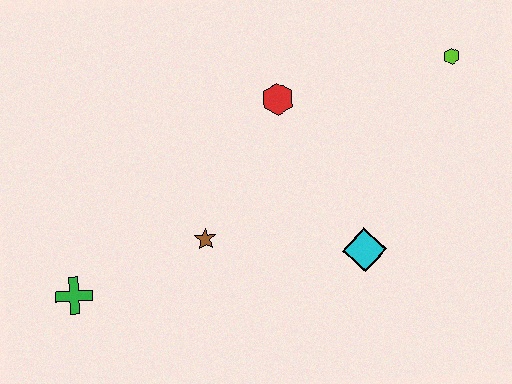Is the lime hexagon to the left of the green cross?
No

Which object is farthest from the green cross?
The lime hexagon is farthest from the green cross.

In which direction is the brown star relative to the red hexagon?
The brown star is below the red hexagon.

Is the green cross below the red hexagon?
Yes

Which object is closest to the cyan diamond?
The brown star is closest to the cyan diamond.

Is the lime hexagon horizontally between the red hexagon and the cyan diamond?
No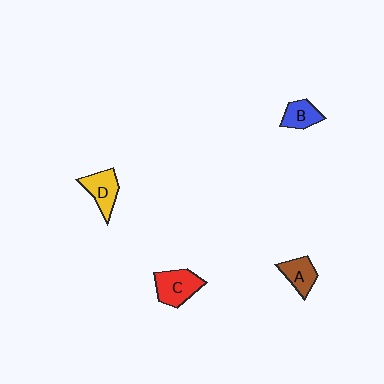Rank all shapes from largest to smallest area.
From largest to smallest: C (red), D (yellow), A (brown), B (blue).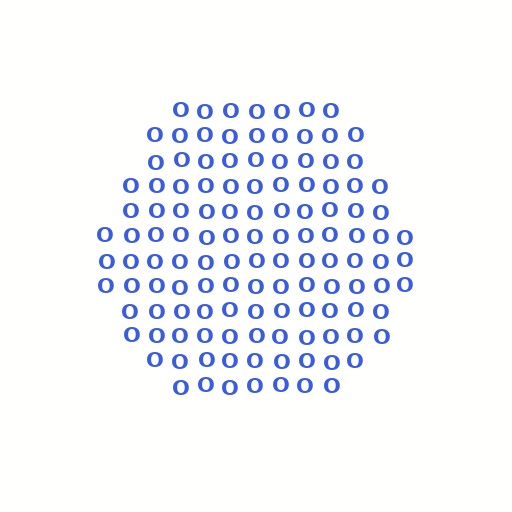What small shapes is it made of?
It is made of small letter O's.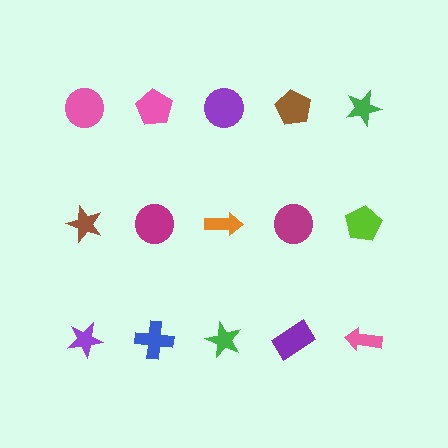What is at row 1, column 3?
A purple circle.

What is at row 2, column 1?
A brown star.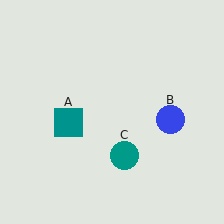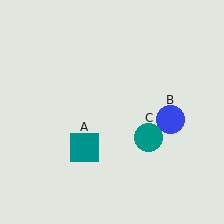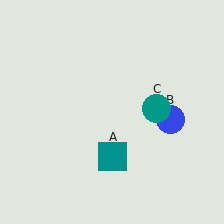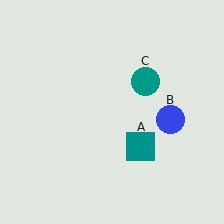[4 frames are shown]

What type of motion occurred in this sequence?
The teal square (object A), teal circle (object C) rotated counterclockwise around the center of the scene.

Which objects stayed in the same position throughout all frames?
Blue circle (object B) remained stationary.